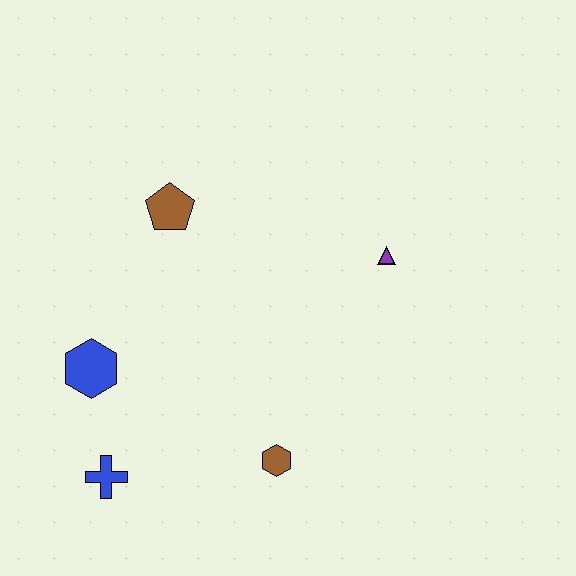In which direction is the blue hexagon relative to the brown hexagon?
The blue hexagon is to the left of the brown hexagon.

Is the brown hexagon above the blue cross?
Yes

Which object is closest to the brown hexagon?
The blue cross is closest to the brown hexagon.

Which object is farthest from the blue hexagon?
The purple triangle is farthest from the blue hexagon.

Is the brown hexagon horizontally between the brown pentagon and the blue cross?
No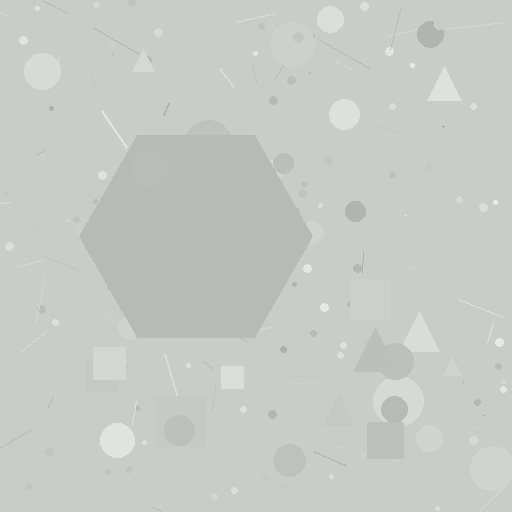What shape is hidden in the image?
A hexagon is hidden in the image.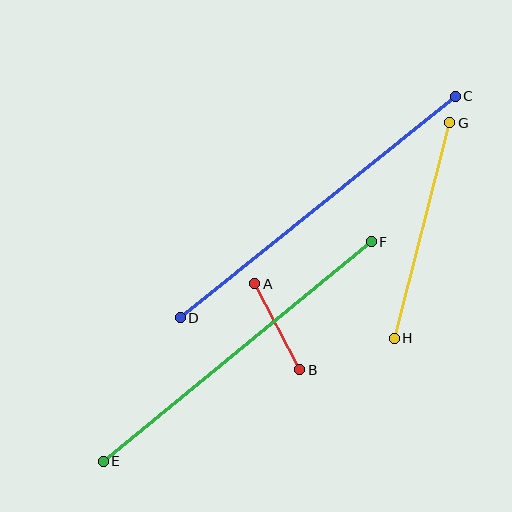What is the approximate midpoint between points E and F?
The midpoint is at approximately (237, 351) pixels.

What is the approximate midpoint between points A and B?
The midpoint is at approximately (277, 327) pixels.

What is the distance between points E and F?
The distance is approximately 346 pixels.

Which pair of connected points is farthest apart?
Points C and D are farthest apart.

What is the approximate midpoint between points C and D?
The midpoint is at approximately (318, 207) pixels.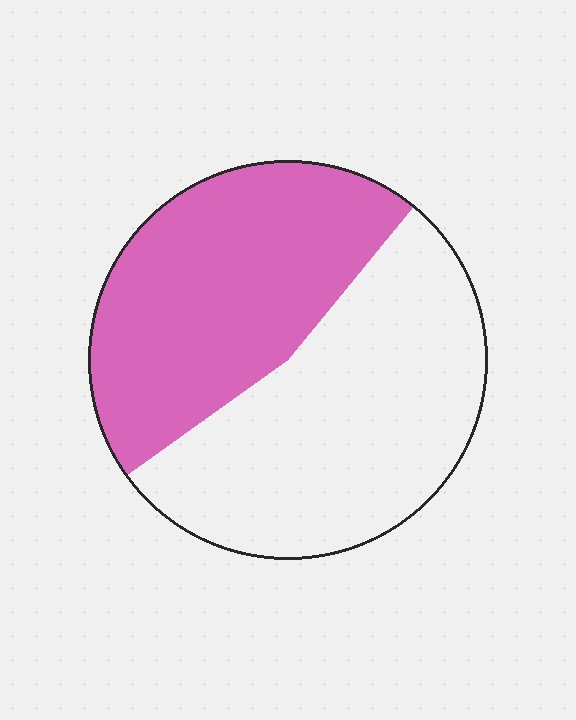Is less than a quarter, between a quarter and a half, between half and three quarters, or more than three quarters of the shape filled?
Between a quarter and a half.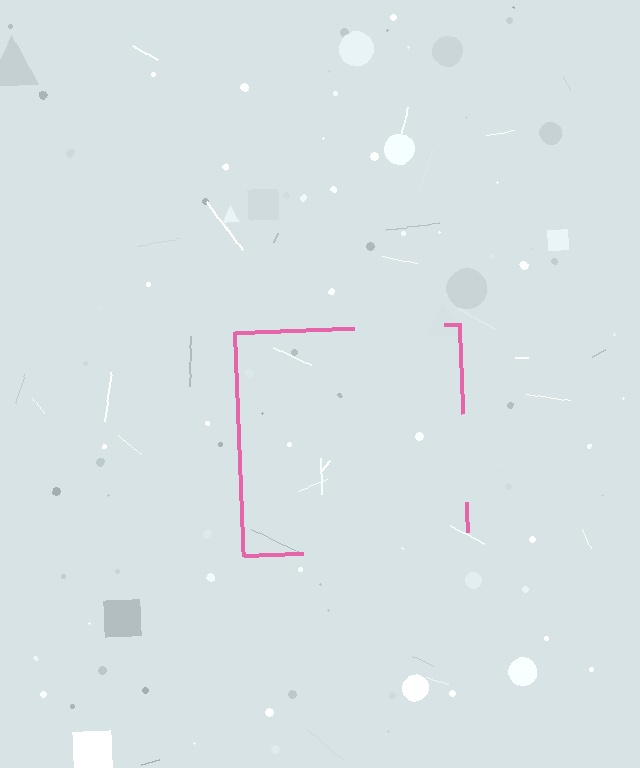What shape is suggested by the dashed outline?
The dashed outline suggests a square.